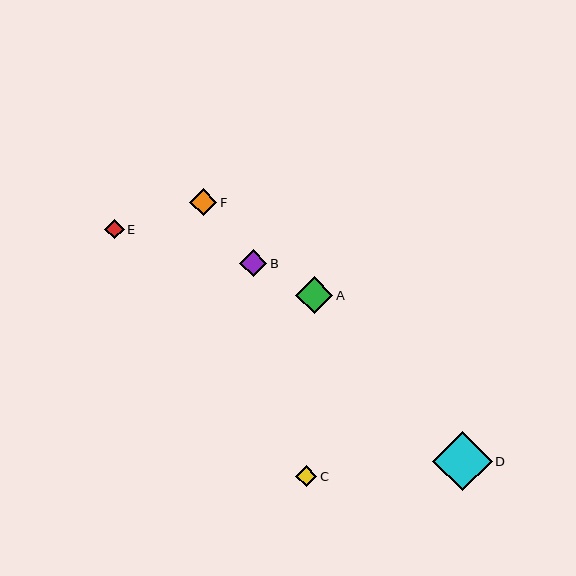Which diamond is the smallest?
Diamond E is the smallest with a size of approximately 19 pixels.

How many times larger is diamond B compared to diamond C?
Diamond B is approximately 1.3 times the size of diamond C.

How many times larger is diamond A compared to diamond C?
Diamond A is approximately 1.7 times the size of diamond C.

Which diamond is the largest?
Diamond D is the largest with a size of approximately 60 pixels.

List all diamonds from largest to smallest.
From largest to smallest: D, A, B, F, C, E.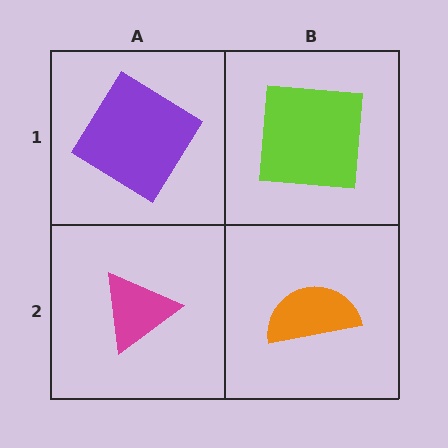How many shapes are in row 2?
2 shapes.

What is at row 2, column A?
A magenta triangle.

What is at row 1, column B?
A lime square.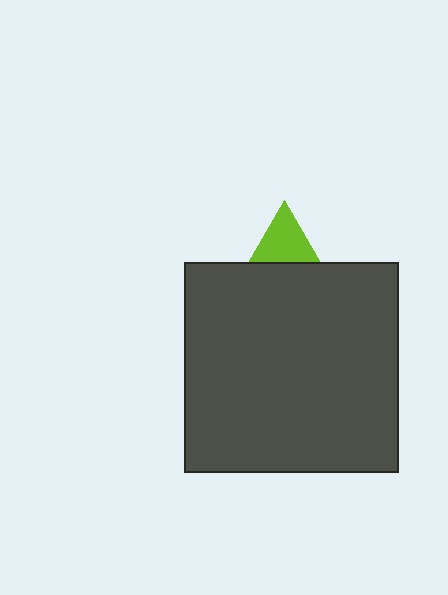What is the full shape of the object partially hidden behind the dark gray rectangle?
The partially hidden object is a lime triangle.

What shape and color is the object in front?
The object in front is a dark gray rectangle.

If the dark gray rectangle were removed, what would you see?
You would see the complete lime triangle.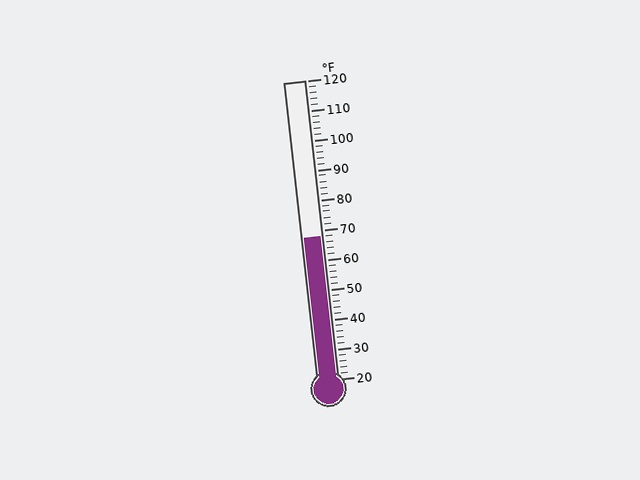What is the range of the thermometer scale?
The thermometer scale ranges from 20°F to 120°F.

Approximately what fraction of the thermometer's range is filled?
The thermometer is filled to approximately 50% of its range.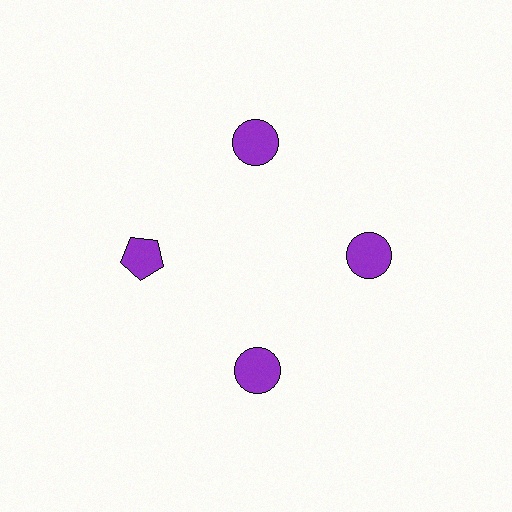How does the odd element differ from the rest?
It has a different shape: pentagon instead of circle.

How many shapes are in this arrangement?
There are 4 shapes arranged in a ring pattern.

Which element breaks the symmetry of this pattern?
The purple pentagon at roughly the 9 o'clock position breaks the symmetry. All other shapes are purple circles.